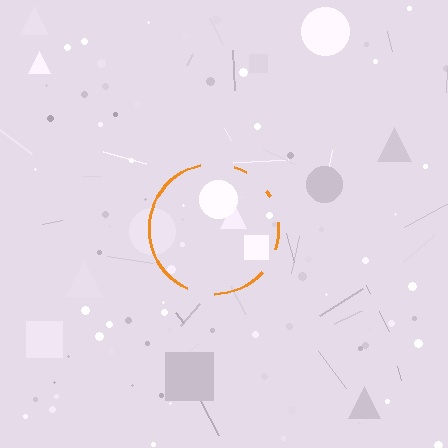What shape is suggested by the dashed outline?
The dashed outline suggests a circle.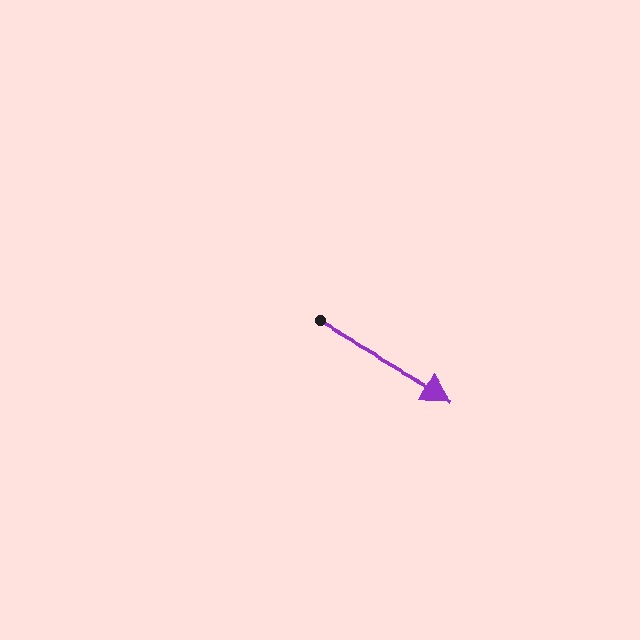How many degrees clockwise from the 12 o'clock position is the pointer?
Approximately 120 degrees.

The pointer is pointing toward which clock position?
Roughly 4 o'clock.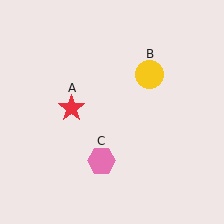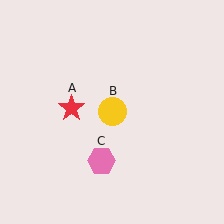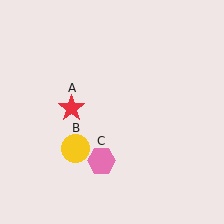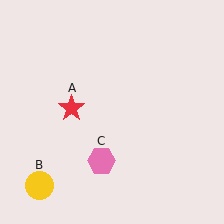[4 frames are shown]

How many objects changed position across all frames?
1 object changed position: yellow circle (object B).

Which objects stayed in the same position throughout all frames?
Red star (object A) and pink hexagon (object C) remained stationary.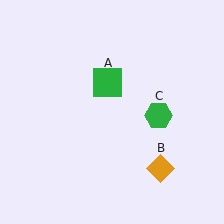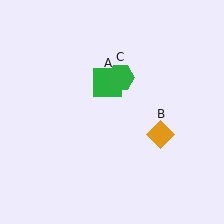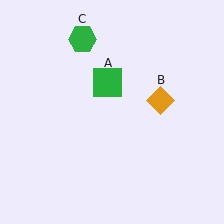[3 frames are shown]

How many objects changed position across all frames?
2 objects changed position: orange diamond (object B), green hexagon (object C).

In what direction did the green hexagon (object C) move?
The green hexagon (object C) moved up and to the left.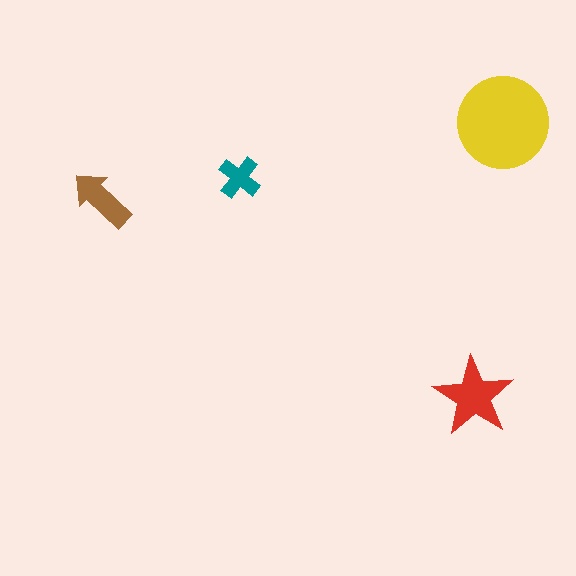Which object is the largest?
The yellow circle.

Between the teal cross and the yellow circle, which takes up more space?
The yellow circle.